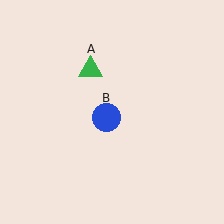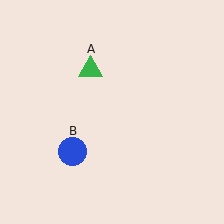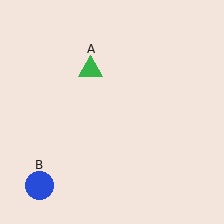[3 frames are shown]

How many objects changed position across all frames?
1 object changed position: blue circle (object B).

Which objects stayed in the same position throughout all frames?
Green triangle (object A) remained stationary.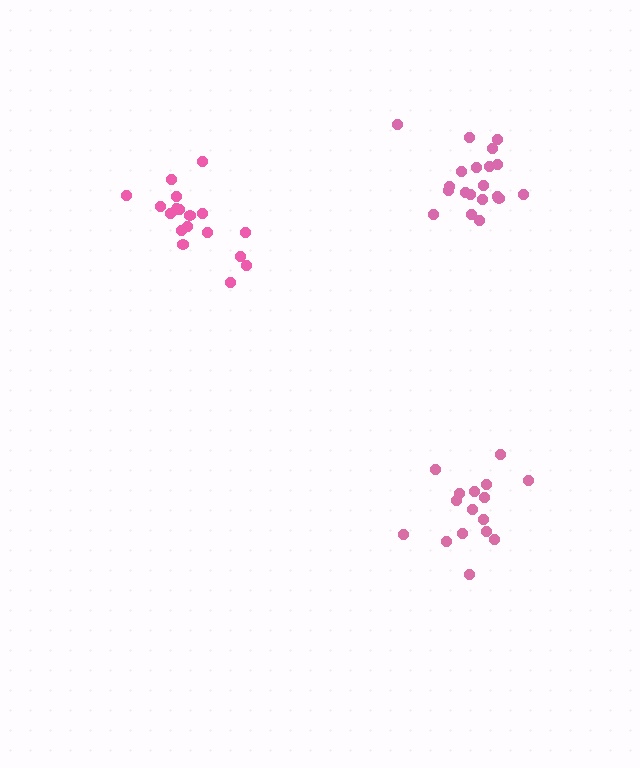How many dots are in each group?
Group 1: 18 dots, Group 2: 16 dots, Group 3: 20 dots (54 total).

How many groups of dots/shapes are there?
There are 3 groups.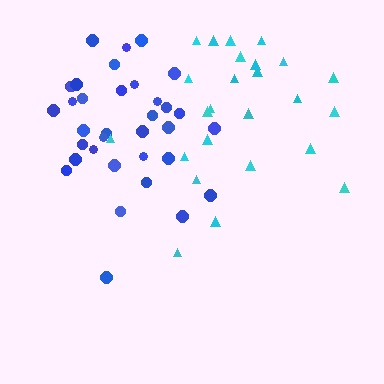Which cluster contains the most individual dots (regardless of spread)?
Blue (35).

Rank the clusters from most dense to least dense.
blue, cyan.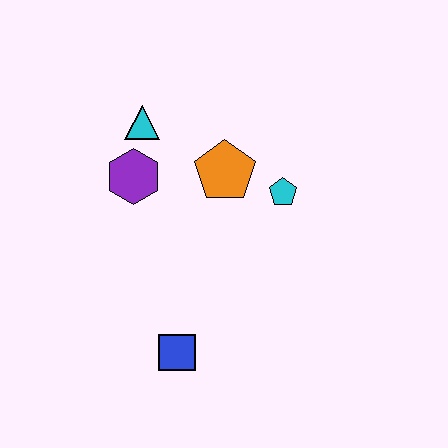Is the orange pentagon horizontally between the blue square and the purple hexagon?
No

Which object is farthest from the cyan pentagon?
The blue square is farthest from the cyan pentagon.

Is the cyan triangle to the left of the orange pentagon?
Yes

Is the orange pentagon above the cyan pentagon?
Yes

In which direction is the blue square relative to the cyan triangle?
The blue square is below the cyan triangle.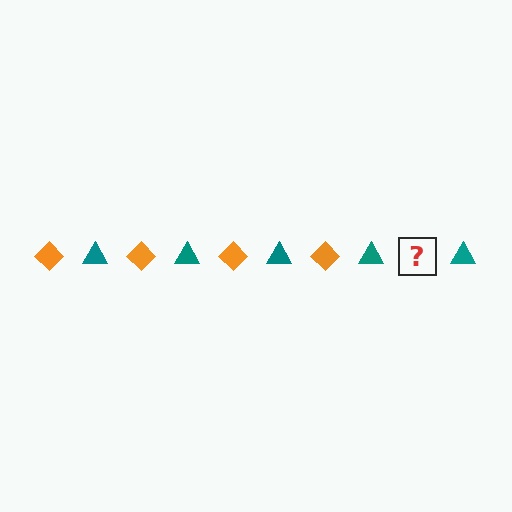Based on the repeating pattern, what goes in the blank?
The blank should be an orange diamond.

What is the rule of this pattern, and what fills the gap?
The rule is that the pattern alternates between orange diamond and teal triangle. The gap should be filled with an orange diamond.